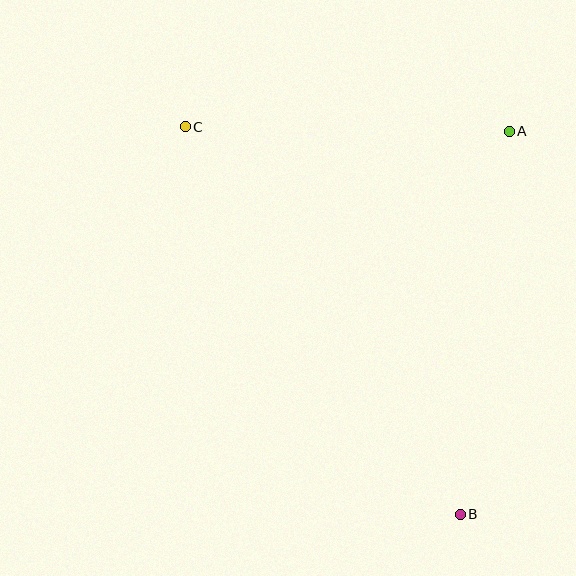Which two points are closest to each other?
Points A and C are closest to each other.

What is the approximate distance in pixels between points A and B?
The distance between A and B is approximately 386 pixels.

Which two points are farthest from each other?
Points B and C are farthest from each other.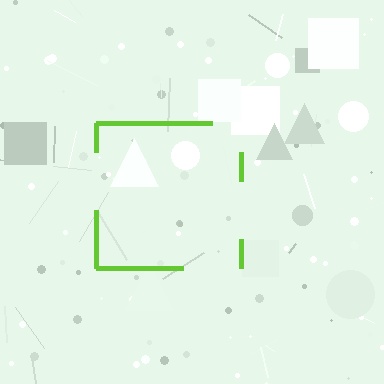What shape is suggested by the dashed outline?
The dashed outline suggests a square.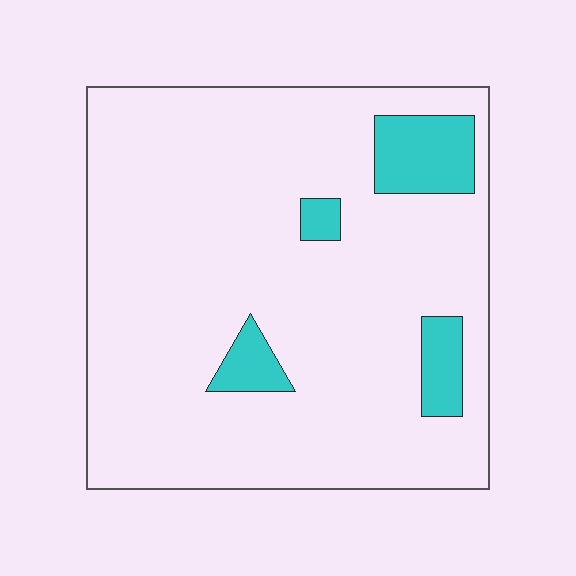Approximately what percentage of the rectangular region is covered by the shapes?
Approximately 10%.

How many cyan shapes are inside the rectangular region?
4.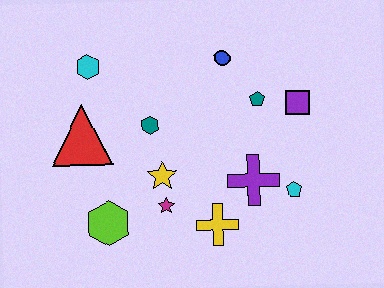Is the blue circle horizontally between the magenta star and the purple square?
Yes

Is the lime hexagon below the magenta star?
Yes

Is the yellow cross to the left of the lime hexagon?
No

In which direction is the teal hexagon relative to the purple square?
The teal hexagon is to the left of the purple square.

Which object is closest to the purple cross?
The cyan pentagon is closest to the purple cross.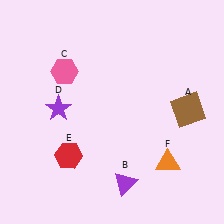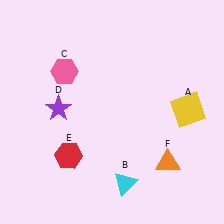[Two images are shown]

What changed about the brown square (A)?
In Image 1, A is brown. In Image 2, it changed to yellow.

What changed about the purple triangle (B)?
In Image 1, B is purple. In Image 2, it changed to cyan.